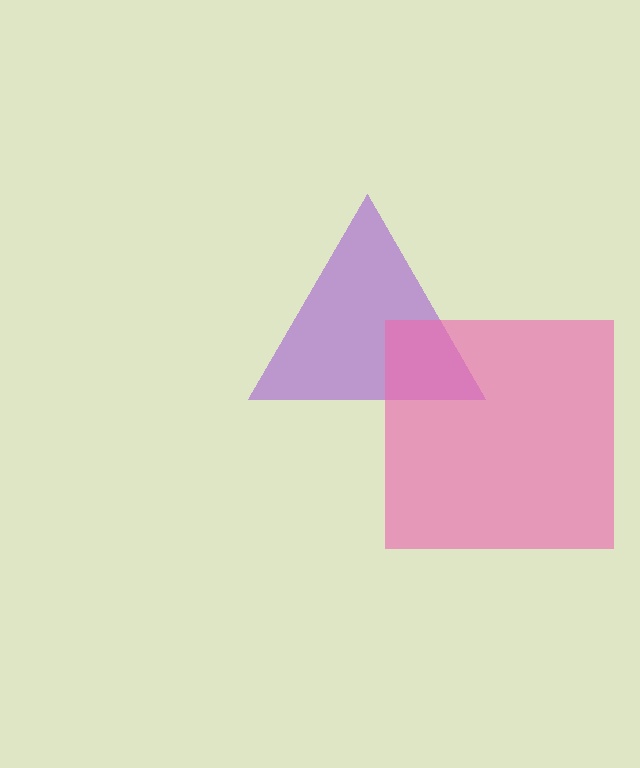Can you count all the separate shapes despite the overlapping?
Yes, there are 2 separate shapes.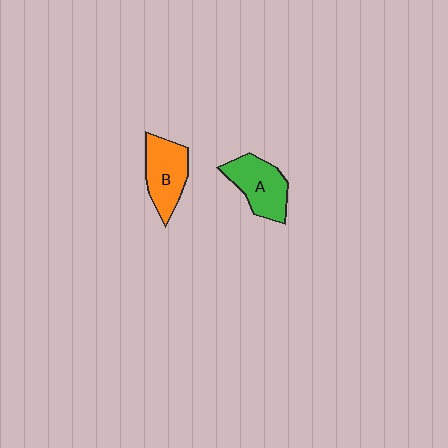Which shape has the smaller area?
Shape B (orange).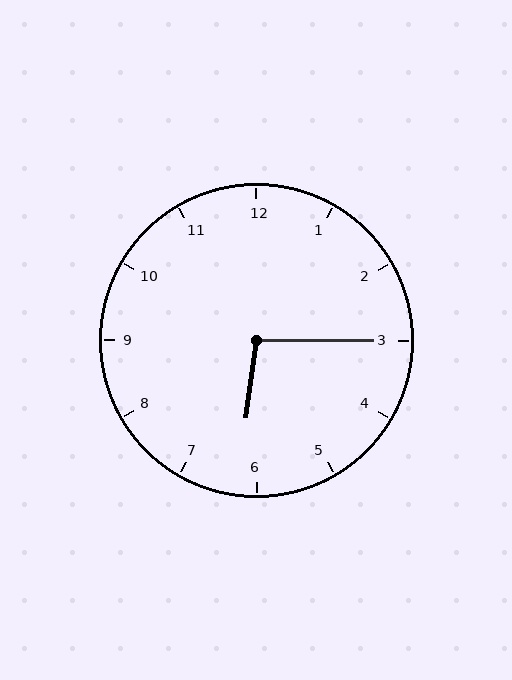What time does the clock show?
6:15.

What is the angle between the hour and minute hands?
Approximately 98 degrees.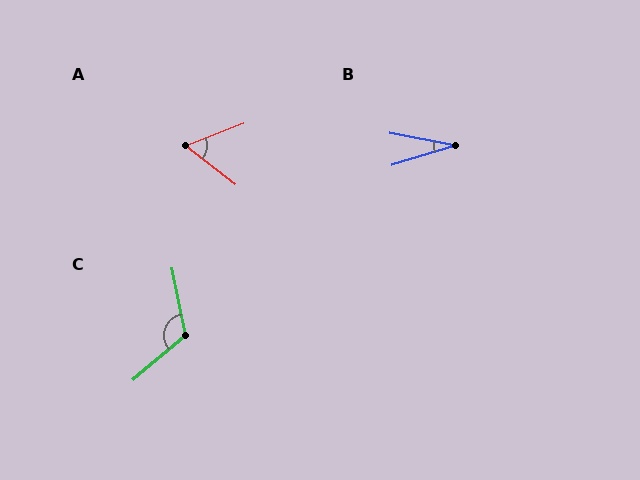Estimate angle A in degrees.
Approximately 59 degrees.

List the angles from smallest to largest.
B (28°), A (59°), C (119°).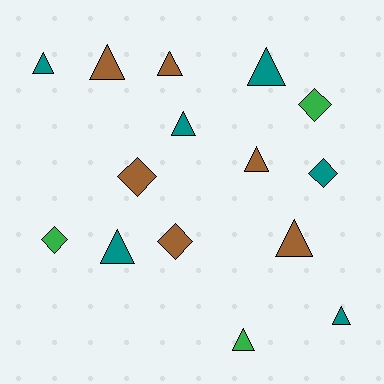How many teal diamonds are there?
There is 1 teal diamond.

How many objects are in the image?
There are 15 objects.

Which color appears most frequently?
Teal, with 6 objects.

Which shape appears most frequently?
Triangle, with 10 objects.